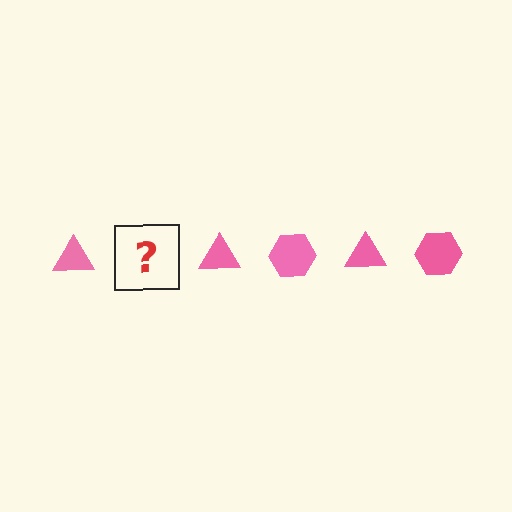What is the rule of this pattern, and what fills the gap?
The rule is that the pattern cycles through triangle, hexagon shapes in pink. The gap should be filled with a pink hexagon.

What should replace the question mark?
The question mark should be replaced with a pink hexagon.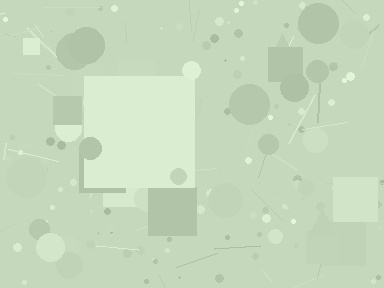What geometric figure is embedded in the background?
A square is embedded in the background.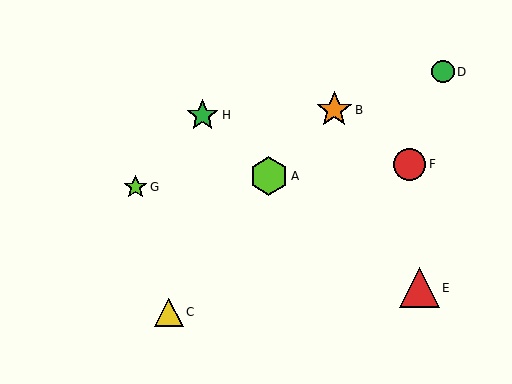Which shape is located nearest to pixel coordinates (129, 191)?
The lime star (labeled G) at (135, 187) is nearest to that location.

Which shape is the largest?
The red triangle (labeled E) is the largest.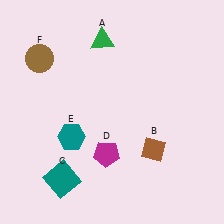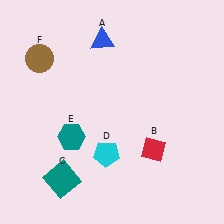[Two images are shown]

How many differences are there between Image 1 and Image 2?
There are 3 differences between the two images.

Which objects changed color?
A changed from green to blue. B changed from brown to red. D changed from magenta to cyan.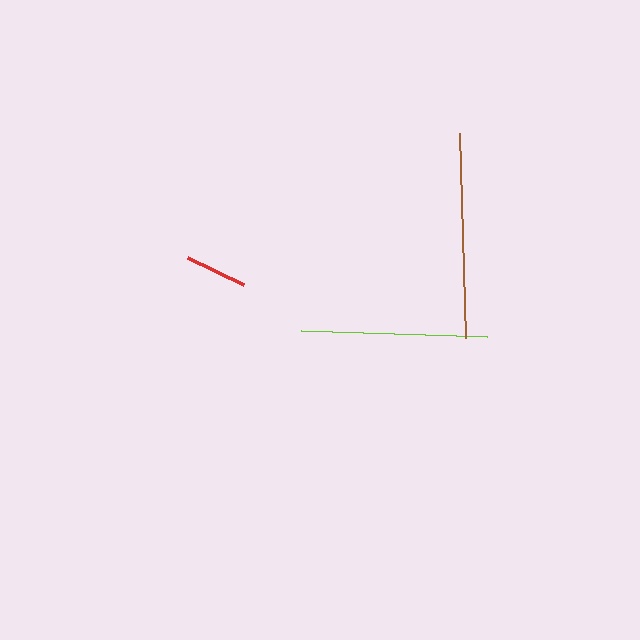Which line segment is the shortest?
The red line is the shortest at approximately 62 pixels.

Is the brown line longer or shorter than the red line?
The brown line is longer than the red line.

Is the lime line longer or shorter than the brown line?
The brown line is longer than the lime line.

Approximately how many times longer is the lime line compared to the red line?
The lime line is approximately 3.0 times the length of the red line.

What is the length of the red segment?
The red segment is approximately 62 pixels long.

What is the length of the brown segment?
The brown segment is approximately 205 pixels long.